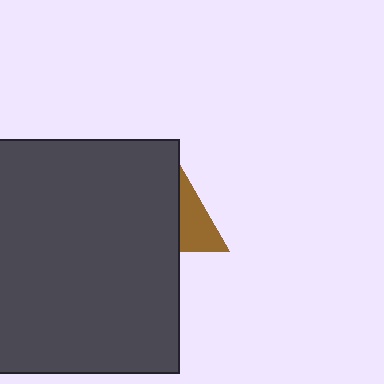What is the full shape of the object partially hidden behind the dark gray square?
The partially hidden object is a brown triangle.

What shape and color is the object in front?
The object in front is a dark gray square.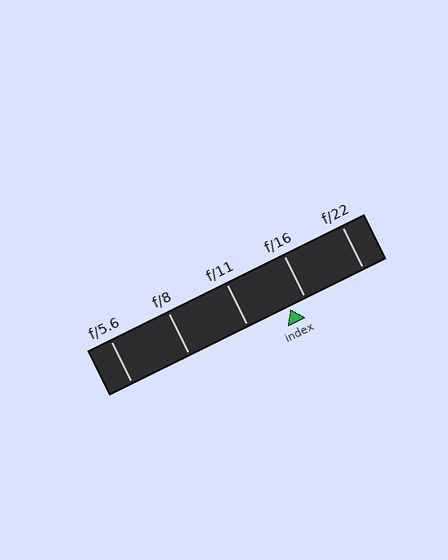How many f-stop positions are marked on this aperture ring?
There are 5 f-stop positions marked.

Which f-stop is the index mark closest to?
The index mark is closest to f/16.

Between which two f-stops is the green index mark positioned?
The index mark is between f/11 and f/16.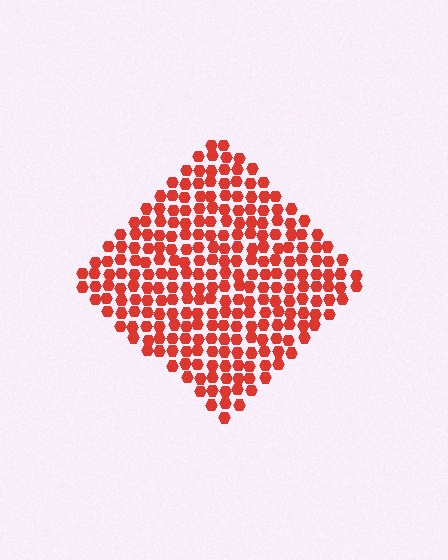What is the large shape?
The large shape is a diamond.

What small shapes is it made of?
It is made of small hexagons.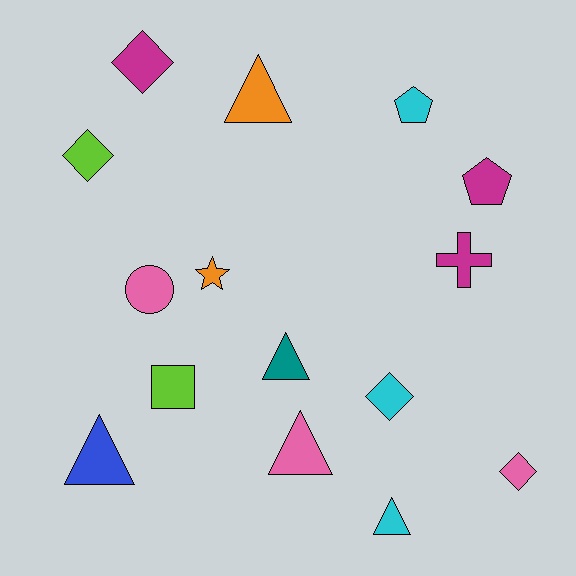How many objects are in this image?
There are 15 objects.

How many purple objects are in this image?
There are no purple objects.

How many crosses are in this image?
There is 1 cross.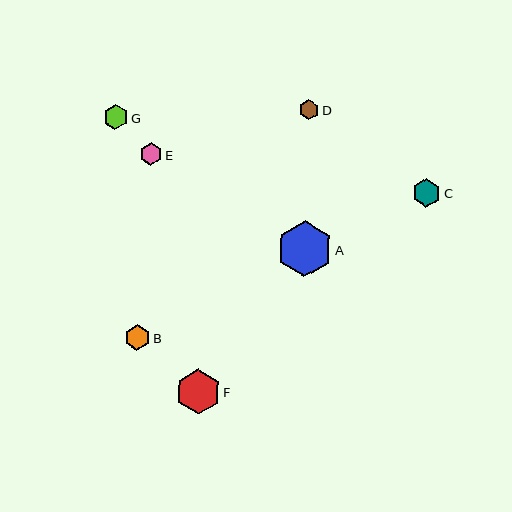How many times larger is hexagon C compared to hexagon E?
Hexagon C is approximately 1.3 times the size of hexagon E.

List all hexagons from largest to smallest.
From largest to smallest: A, F, C, B, G, E, D.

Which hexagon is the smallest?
Hexagon D is the smallest with a size of approximately 20 pixels.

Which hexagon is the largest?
Hexagon A is the largest with a size of approximately 55 pixels.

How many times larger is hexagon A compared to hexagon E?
Hexagon A is approximately 2.5 times the size of hexagon E.